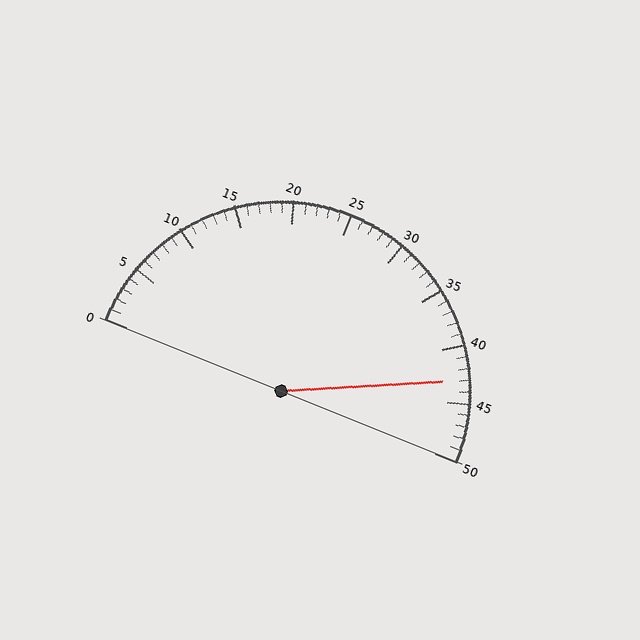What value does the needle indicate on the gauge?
The needle indicates approximately 43.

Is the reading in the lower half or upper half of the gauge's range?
The reading is in the upper half of the range (0 to 50).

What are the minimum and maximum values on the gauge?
The gauge ranges from 0 to 50.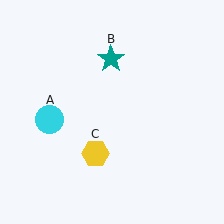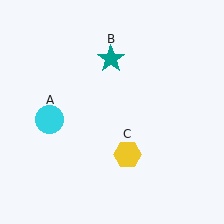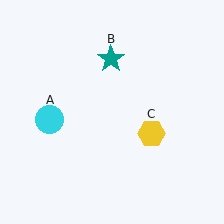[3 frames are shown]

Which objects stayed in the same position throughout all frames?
Cyan circle (object A) and teal star (object B) remained stationary.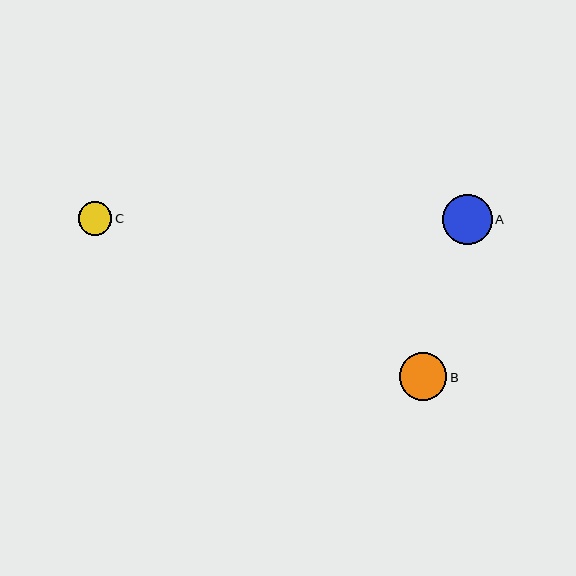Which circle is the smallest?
Circle C is the smallest with a size of approximately 34 pixels.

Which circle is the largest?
Circle A is the largest with a size of approximately 50 pixels.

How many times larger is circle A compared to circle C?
Circle A is approximately 1.5 times the size of circle C.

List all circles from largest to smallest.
From largest to smallest: A, B, C.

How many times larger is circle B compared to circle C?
Circle B is approximately 1.4 times the size of circle C.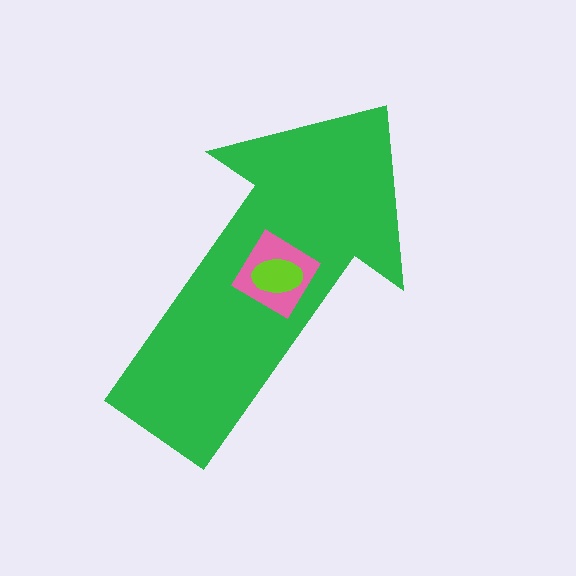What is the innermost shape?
The lime ellipse.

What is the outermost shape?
The green arrow.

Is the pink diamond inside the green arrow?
Yes.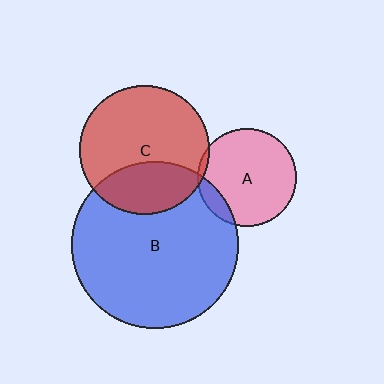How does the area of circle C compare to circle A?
Approximately 1.7 times.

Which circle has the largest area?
Circle B (blue).